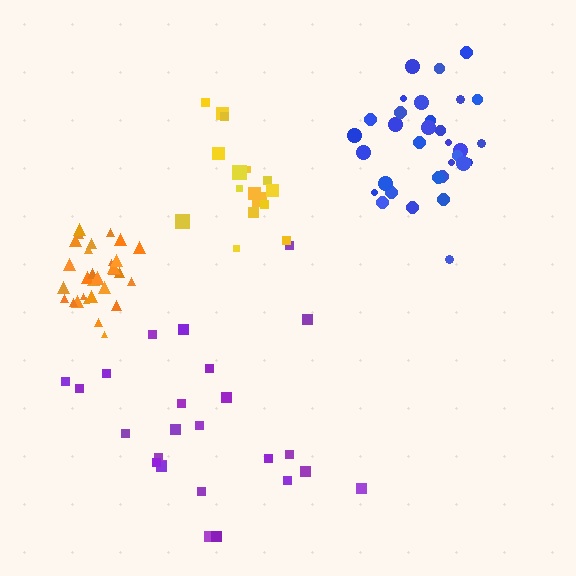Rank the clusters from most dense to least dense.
orange, blue, yellow, purple.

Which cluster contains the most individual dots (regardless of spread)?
Blue (33).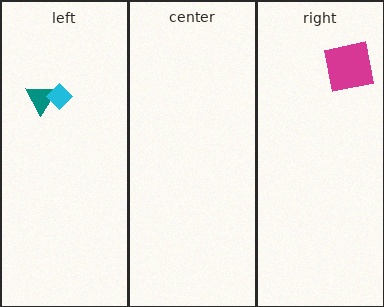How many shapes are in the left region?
2.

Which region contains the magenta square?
The right region.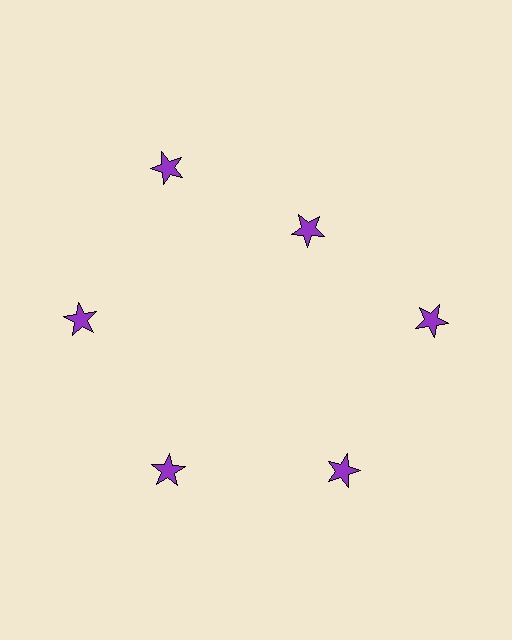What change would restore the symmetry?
The symmetry would be restored by moving it outward, back onto the ring so that all 6 stars sit at equal angles and equal distance from the center.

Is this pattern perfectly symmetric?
No. The 6 purple stars are arranged in a ring, but one element near the 1 o'clock position is pulled inward toward the center, breaking the 6-fold rotational symmetry.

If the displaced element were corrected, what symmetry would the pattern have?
It would have 6-fold rotational symmetry — the pattern would map onto itself every 60 degrees.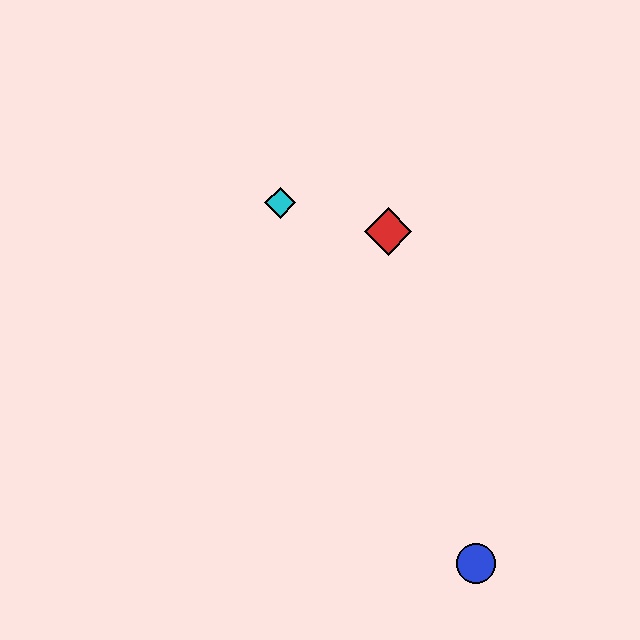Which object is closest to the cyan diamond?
The red diamond is closest to the cyan diamond.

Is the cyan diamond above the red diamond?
Yes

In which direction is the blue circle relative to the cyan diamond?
The blue circle is below the cyan diamond.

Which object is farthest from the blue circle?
The cyan diamond is farthest from the blue circle.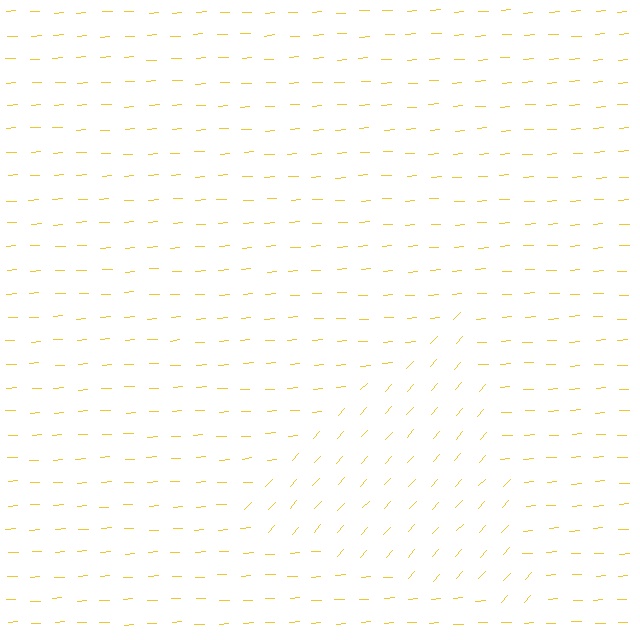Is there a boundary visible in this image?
Yes, there is a texture boundary formed by a change in line orientation.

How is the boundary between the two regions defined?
The boundary is defined purely by a change in line orientation (approximately 45 degrees difference). All lines are the same color and thickness.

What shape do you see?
I see a triangle.